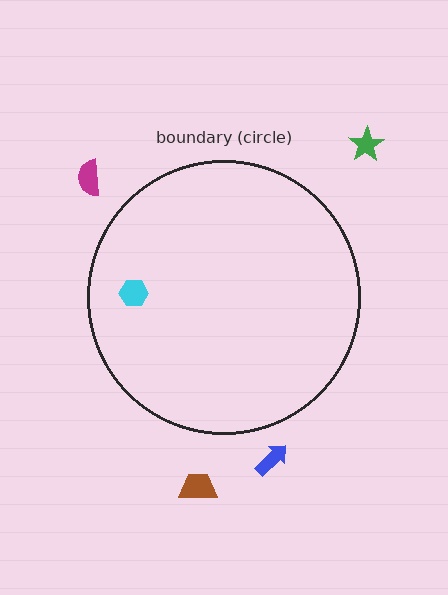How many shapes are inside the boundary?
1 inside, 4 outside.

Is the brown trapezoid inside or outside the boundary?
Outside.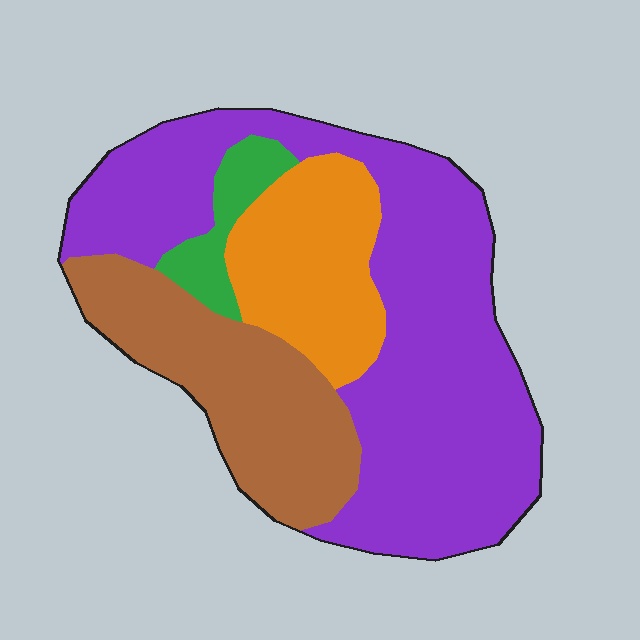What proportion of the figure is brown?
Brown takes up about one quarter (1/4) of the figure.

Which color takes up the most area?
Purple, at roughly 55%.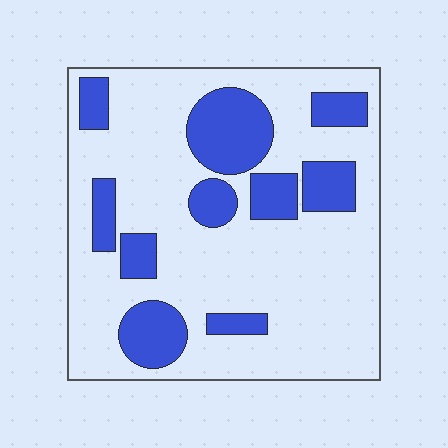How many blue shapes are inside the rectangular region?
10.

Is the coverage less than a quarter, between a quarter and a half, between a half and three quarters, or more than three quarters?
Between a quarter and a half.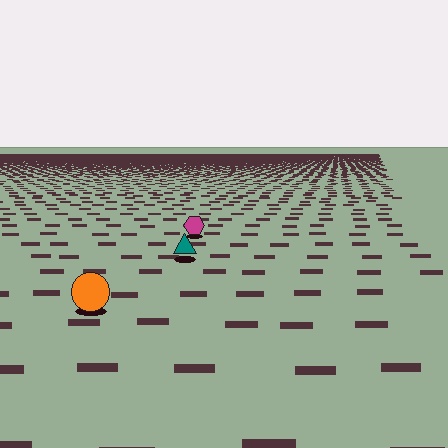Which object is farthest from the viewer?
The magenta hexagon is farthest from the viewer. It appears smaller and the ground texture around it is denser.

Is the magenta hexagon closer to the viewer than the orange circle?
No. The orange circle is closer — you can tell from the texture gradient: the ground texture is coarser near it.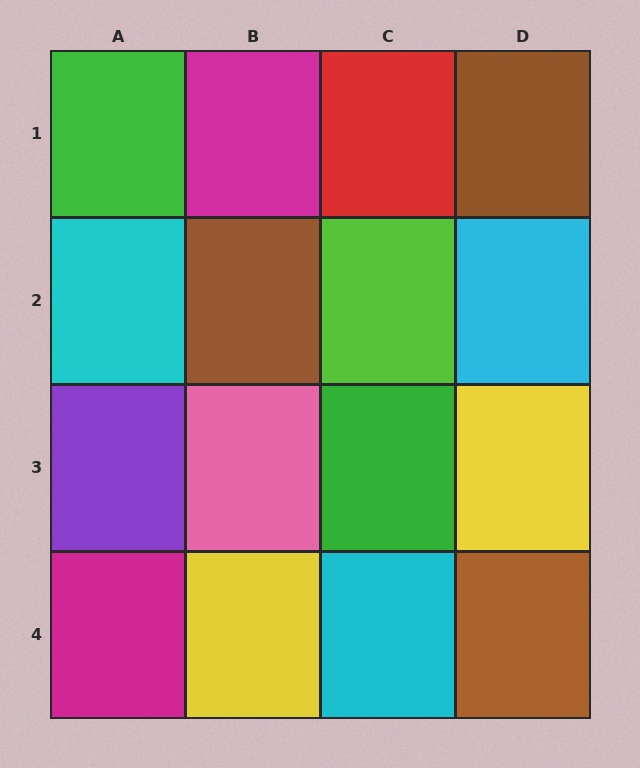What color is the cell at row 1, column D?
Brown.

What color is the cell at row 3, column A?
Purple.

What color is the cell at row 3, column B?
Pink.